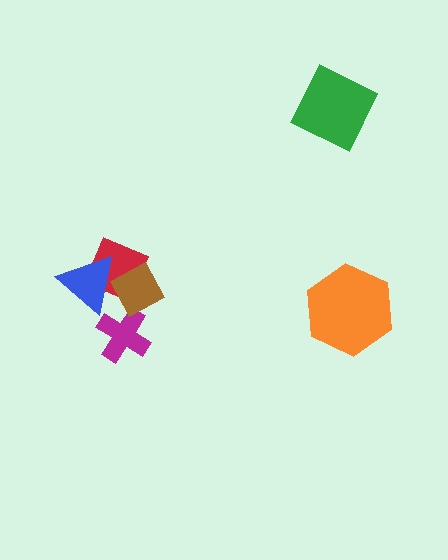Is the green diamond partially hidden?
No, no other shape covers it.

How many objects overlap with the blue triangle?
2 objects overlap with the blue triangle.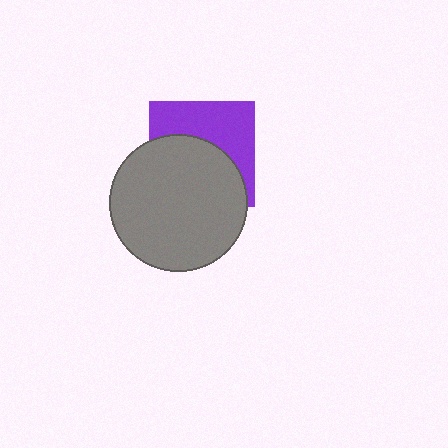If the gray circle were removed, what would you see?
You would see the complete purple square.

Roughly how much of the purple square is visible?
About half of it is visible (roughly 45%).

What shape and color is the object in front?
The object in front is a gray circle.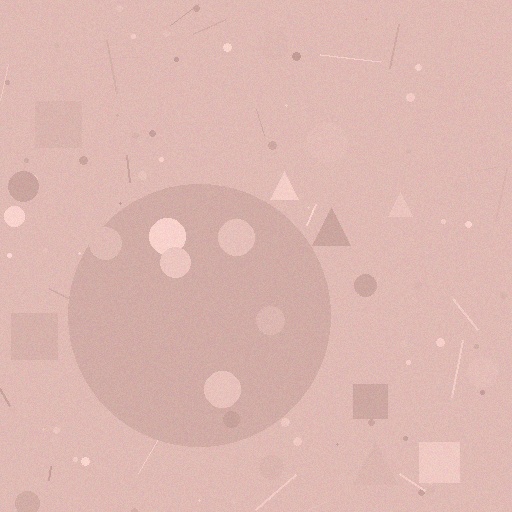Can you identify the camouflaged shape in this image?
The camouflaged shape is a circle.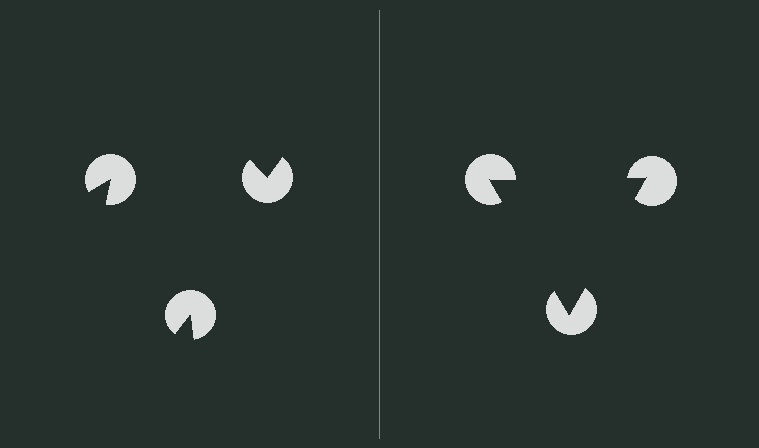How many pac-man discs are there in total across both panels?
6 — 3 on each side.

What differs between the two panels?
The pac-man discs are positioned identically on both sides; only the wedge orientations differ. On the right they align to a triangle; on the left they are misaligned.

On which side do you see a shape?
An illusory triangle appears on the right side. On the left side the wedge cuts are rotated, so no coherent shape forms.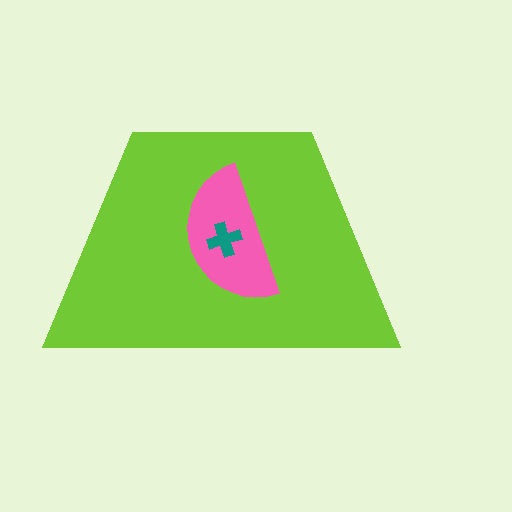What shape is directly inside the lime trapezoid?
The pink semicircle.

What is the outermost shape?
The lime trapezoid.